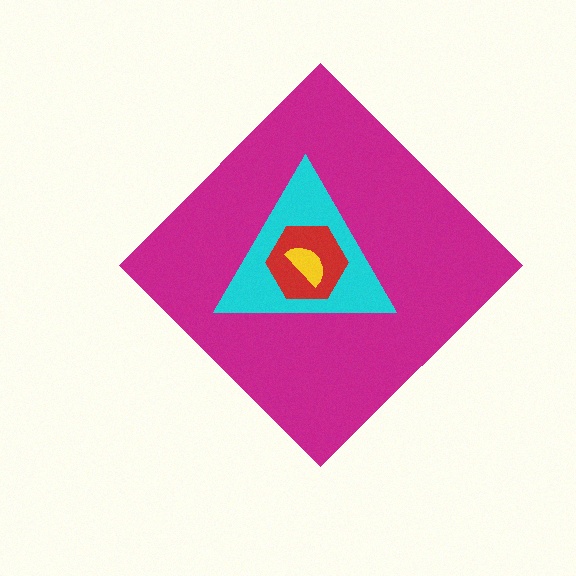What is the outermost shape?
The magenta diamond.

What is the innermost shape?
The yellow semicircle.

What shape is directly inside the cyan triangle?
The red hexagon.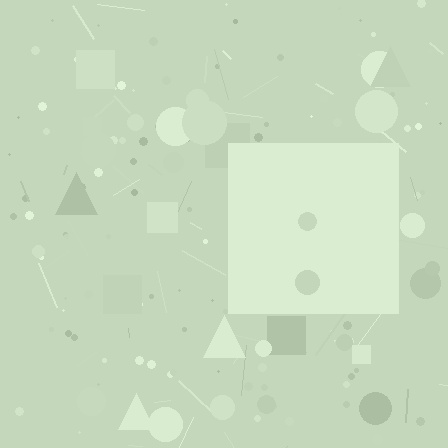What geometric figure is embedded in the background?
A square is embedded in the background.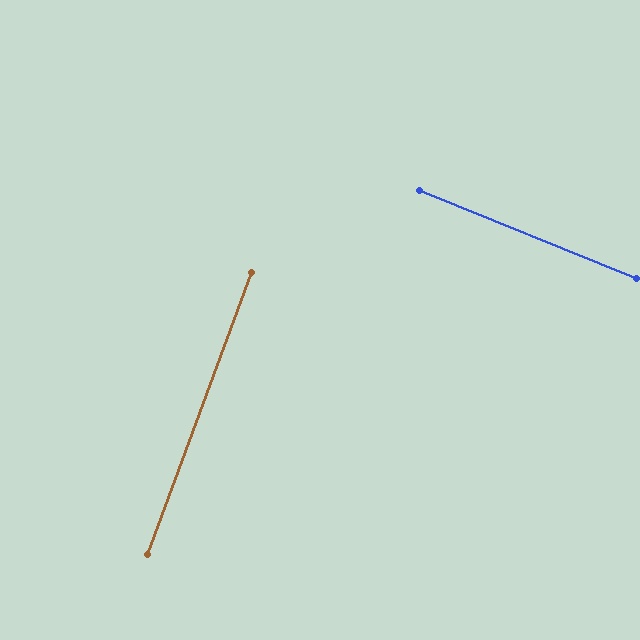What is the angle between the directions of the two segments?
Approximately 88 degrees.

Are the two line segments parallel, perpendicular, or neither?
Perpendicular — they meet at approximately 88°.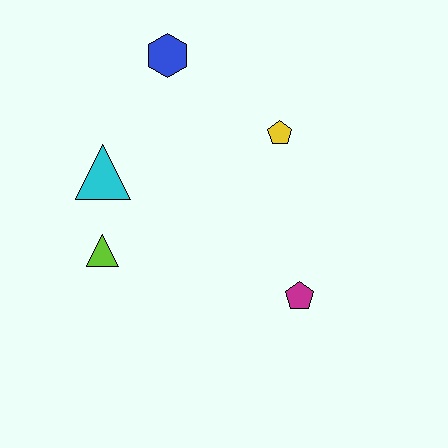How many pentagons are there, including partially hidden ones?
There are 2 pentagons.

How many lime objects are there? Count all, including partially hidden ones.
There is 1 lime object.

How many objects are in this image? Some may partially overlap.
There are 5 objects.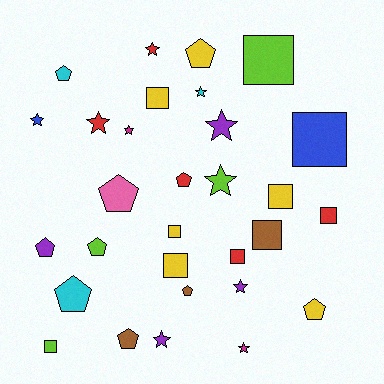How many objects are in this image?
There are 30 objects.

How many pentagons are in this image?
There are 10 pentagons.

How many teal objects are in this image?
There are no teal objects.